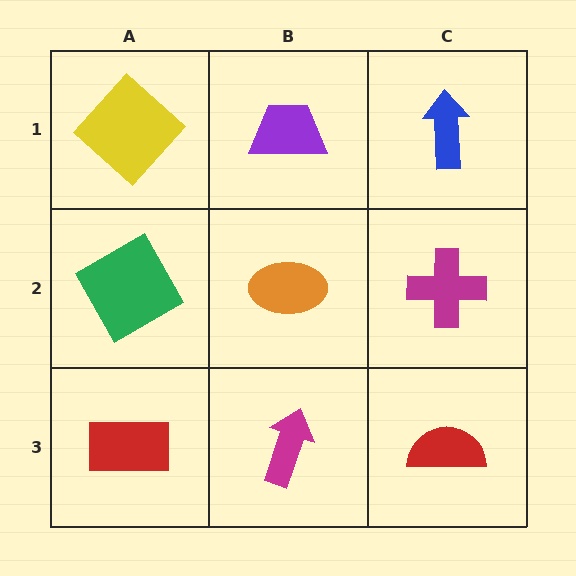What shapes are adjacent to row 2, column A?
A yellow diamond (row 1, column A), a red rectangle (row 3, column A), an orange ellipse (row 2, column B).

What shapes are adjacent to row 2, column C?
A blue arrow (row 1, column C), a red semicircle (row 3, column C), an orange ellipse (row 2, column B).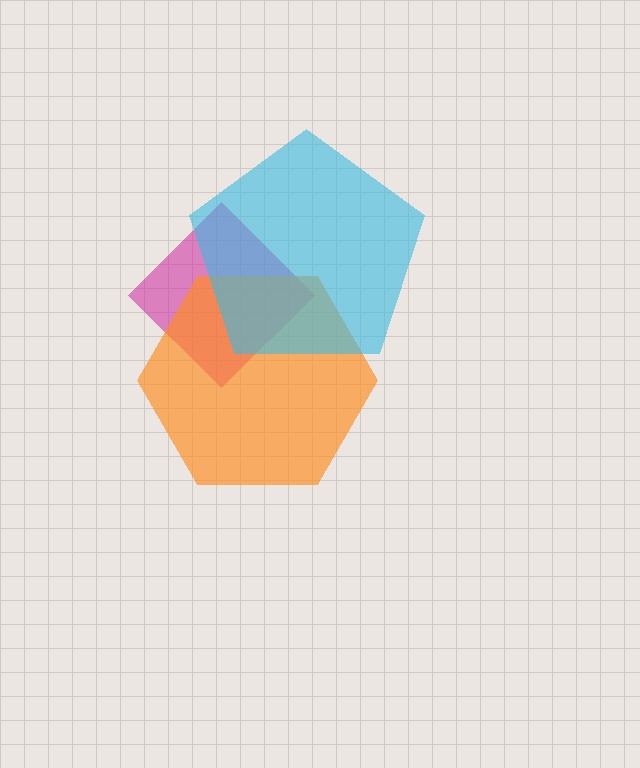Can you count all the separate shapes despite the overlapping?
Yes, there are 3 separate shapes.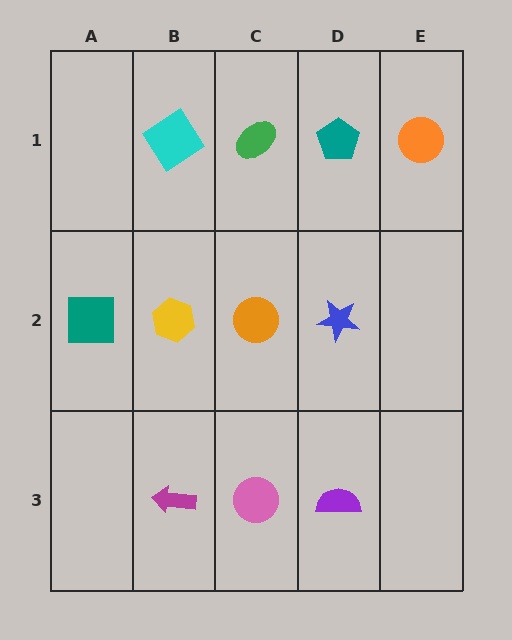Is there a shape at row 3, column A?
No, that cell is empty.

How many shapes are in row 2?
4 shapes.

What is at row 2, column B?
A yellow hexagon.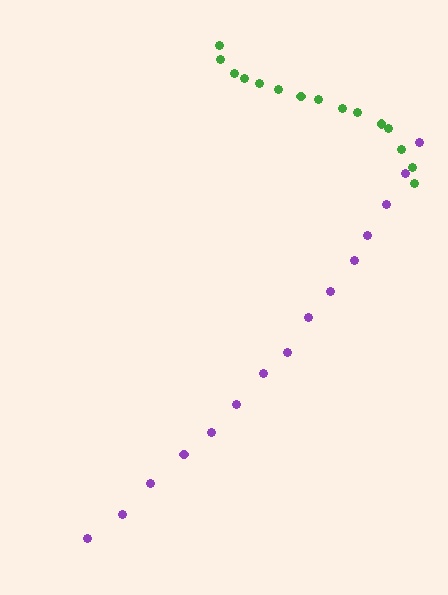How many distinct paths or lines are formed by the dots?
There are 2 distinct paths.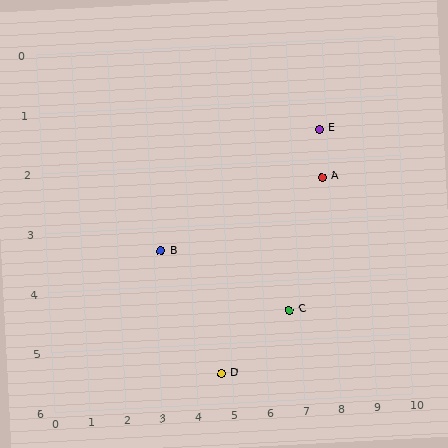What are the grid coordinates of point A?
Point A is at approximately (7.8, 2.3).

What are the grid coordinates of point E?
Point E is at approximately (7.8, 1.5).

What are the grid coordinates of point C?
Point C is at approximately (6.7, 4.5).